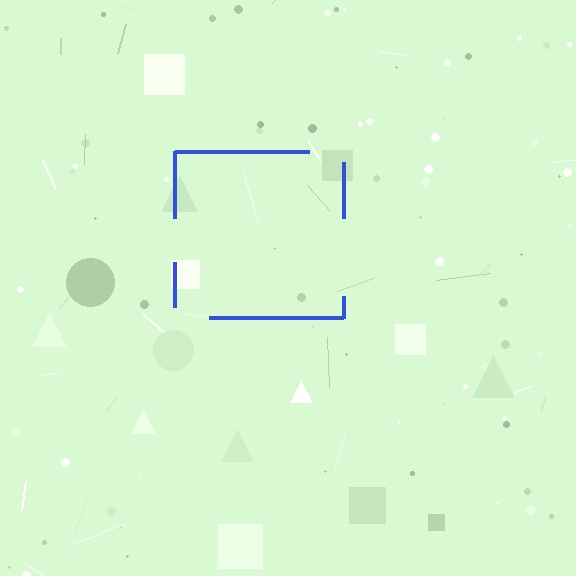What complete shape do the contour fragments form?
The contour fragments form a square.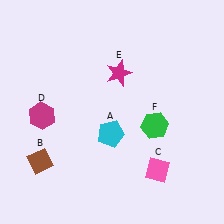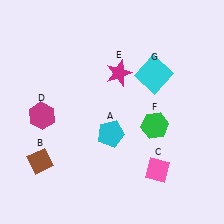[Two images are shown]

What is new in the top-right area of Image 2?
A cyan square (G) was added in the top-right area of Image 2.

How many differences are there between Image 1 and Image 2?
There is 1 difference between the two images.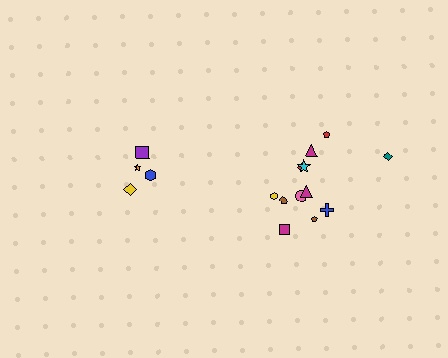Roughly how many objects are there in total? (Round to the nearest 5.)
Roughly 15 objects in total.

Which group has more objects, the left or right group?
The right group.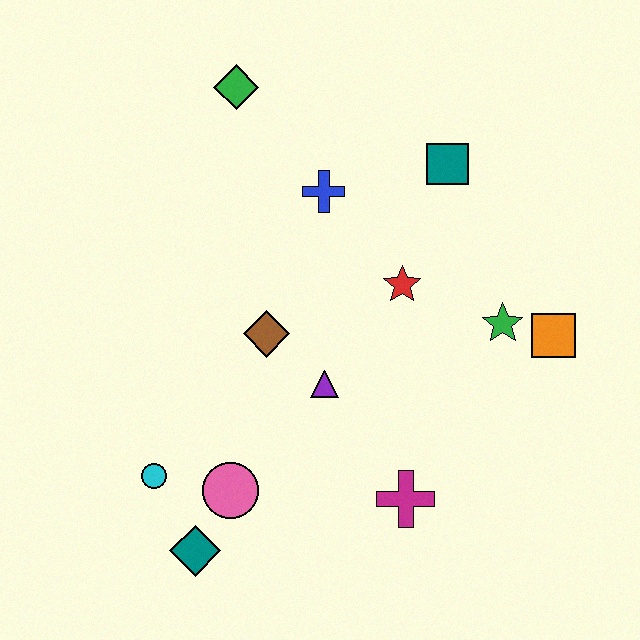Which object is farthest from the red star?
The teal diamond is farthest from the red star.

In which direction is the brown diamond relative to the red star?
The brown diamond is to the left of the red star.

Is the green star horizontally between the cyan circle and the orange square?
Yes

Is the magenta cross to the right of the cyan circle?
Yes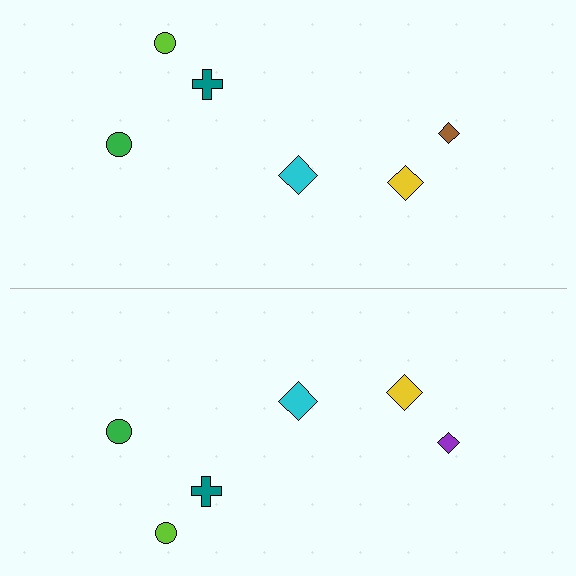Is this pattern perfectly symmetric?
No, the pattern is not perfectly symmetric. The purple diamond on the bottom side breaks the symmetry — its mirror counterpart is brown.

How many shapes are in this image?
There are 12 shapes in this image.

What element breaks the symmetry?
The purple diamond on the bottom side breaks the symmetry — its mirror counterpart is brown.